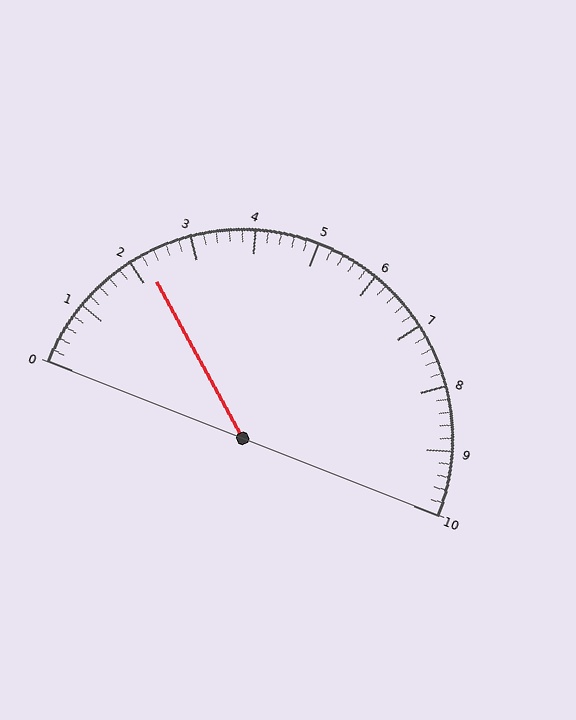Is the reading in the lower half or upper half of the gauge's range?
The reading is in the lower half of the range (0 to 10).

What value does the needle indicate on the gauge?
The needle indicates approximately 2.2.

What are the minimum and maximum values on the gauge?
The gauge ranges from 0 to 10.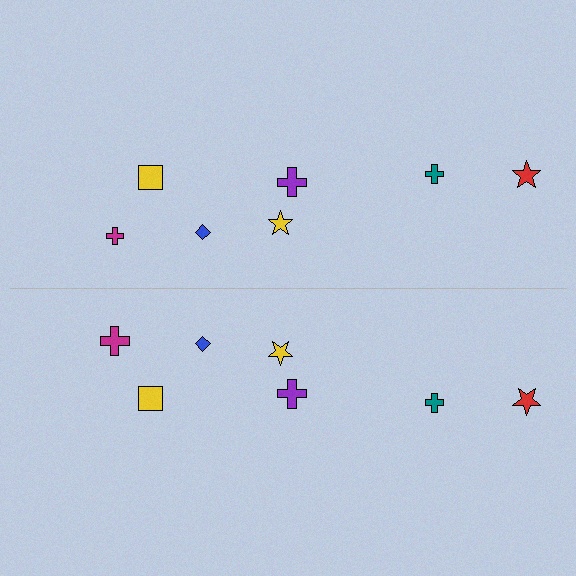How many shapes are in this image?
There are 14 shapes in this image.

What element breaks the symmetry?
The magenta cross on the bottom side has a different size than its mirror counterpart.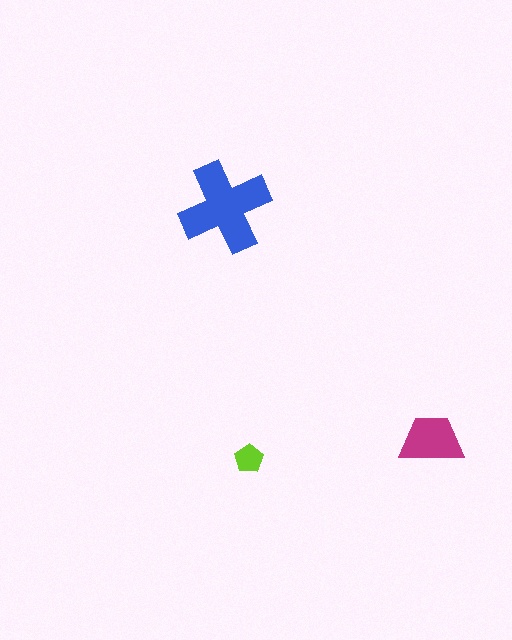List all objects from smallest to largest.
The lime pentagon, the magenta trapezoid, the blue cross.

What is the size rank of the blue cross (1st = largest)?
1st.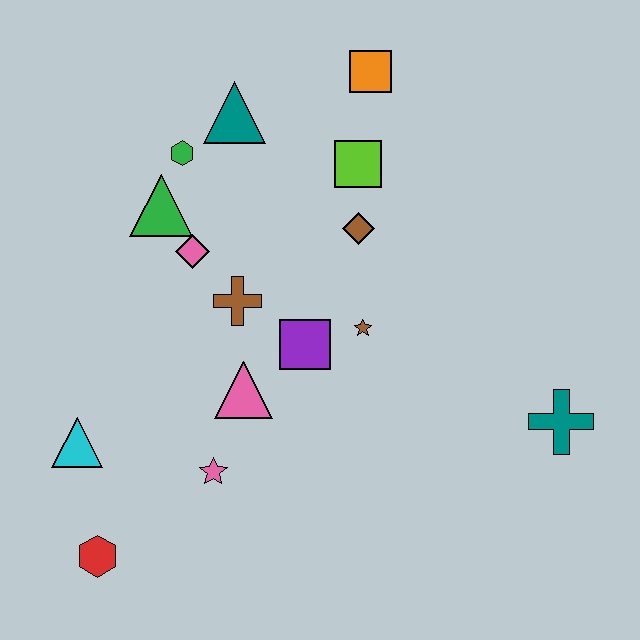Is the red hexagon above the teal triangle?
No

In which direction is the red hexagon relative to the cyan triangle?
The red hexagon is below the cyan triangle.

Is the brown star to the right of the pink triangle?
Yes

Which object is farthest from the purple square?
The red hexagon is farthest from the purple square.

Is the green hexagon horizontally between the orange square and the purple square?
No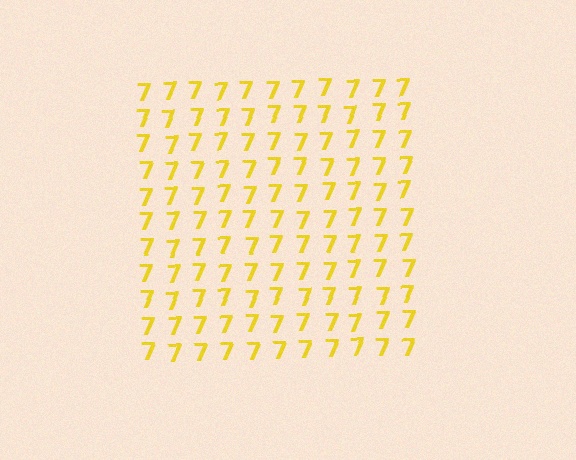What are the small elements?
The small elements are digit 7's.